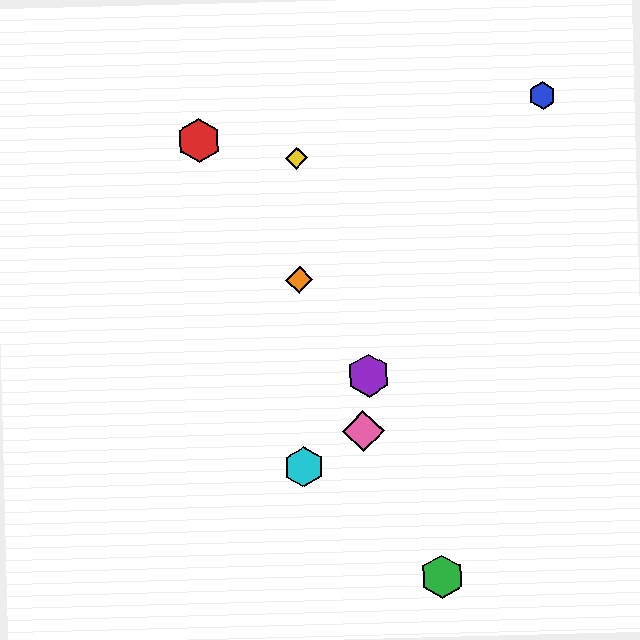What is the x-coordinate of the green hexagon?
The green hexagon is at x≈442.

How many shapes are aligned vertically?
3 shapes (the yellow diamond, the orange diamond, the cyan hexagon) are aligned vertically.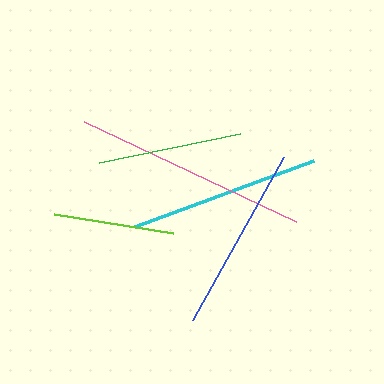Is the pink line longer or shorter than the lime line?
The pink line is longer than the lime line.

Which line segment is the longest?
The pink line is the longest at approximately 234 pixels.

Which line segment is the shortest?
The lime line is the shortest at approximately 120 pixels.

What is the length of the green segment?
The green segment is approximately 144 pixels long.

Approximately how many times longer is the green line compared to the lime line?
The green line is approximately 1.2 times the length of the lime line.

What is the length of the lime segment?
The lime segment is approximately 120 pixels long.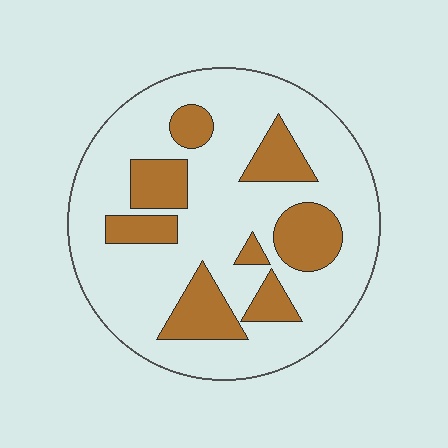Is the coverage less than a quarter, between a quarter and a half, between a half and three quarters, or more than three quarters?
Between a quarter and a half.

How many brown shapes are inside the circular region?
8.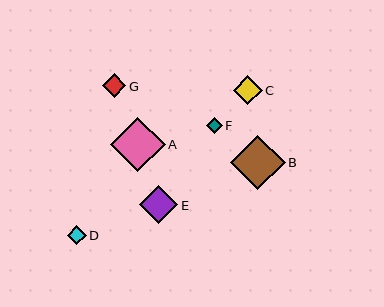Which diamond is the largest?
Diamond B is the largest with a size of approximately 55 pixels.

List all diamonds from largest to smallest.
From largest to smallest: B, A, E, C, G, D, F.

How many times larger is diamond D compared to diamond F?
Diamond D is approximately 1.2 times the size of diamond F.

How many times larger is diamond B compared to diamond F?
Diamond B is approximately 3.4 times the size of diamond F.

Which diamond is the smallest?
Diamond F is the smallest with a size of approximately 16 pixels.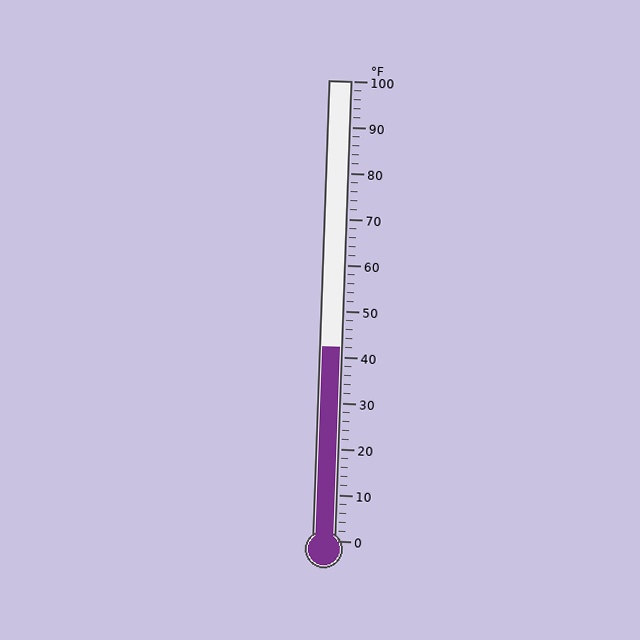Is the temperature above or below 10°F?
The temperature is above 10°F.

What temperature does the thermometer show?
The thermometer shows approximately 42°F.